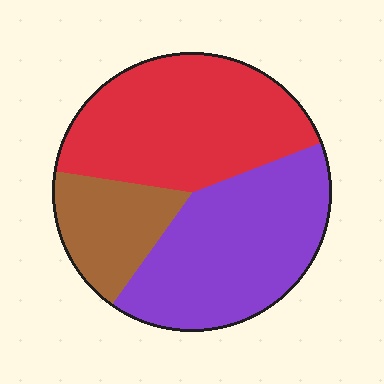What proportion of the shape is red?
Red takes up about two fifths (2/5) of the shape.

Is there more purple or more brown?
Purple.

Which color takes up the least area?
Brown, at roughly 20%.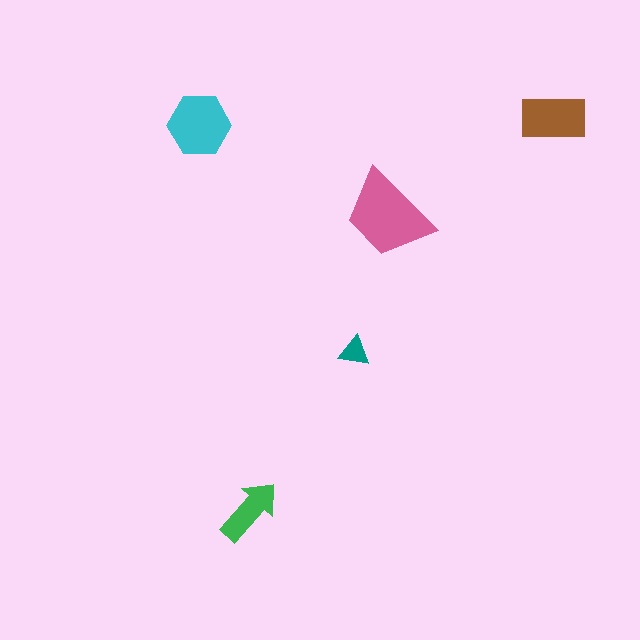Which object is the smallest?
The teal triangle.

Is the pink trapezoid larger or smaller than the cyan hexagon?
Larger.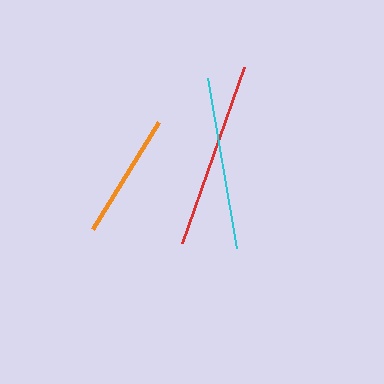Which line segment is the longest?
The red line is the longest at approximately 187 pixels.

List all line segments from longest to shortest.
From longest to shortest: red, cyan, orange.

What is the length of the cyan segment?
The cyan segment is approximately 172 pixels long.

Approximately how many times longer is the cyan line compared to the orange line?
The cyan line is approximately 1.4 times the length of the orange line.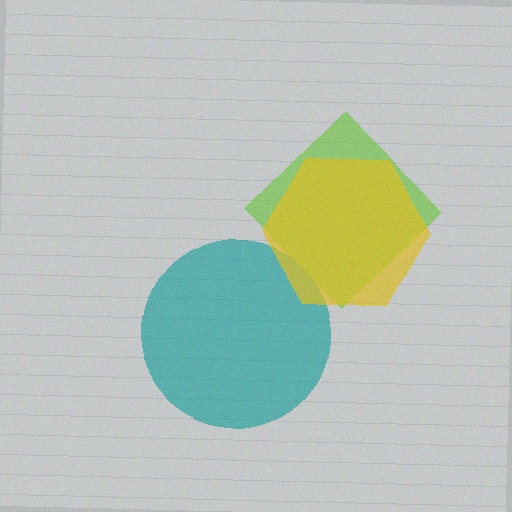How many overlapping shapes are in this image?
There are 3 overlapping shapes in the image.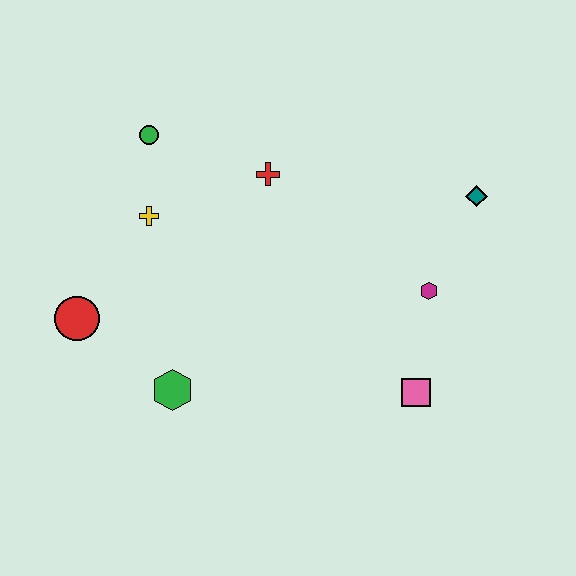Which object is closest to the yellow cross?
The green circle is closest to the yellow cross.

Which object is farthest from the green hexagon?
The teal diamond is farthest from the green hexagon.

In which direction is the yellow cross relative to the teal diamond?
The yellow cross is to the left of the teal diamond.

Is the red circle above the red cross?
No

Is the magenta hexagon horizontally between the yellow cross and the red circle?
No